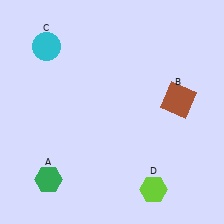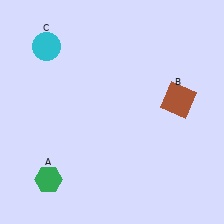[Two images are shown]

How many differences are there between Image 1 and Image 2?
There is 1 difference between the two images.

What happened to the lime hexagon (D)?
The lime hexagon (D) was removed in Image 2. It was in the bottom-right area of Image 1.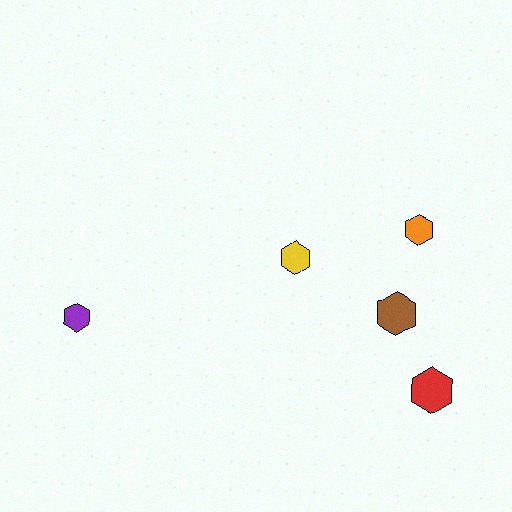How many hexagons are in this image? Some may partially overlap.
There are 5 hexagons.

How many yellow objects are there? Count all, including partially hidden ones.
There is 1 yellow object.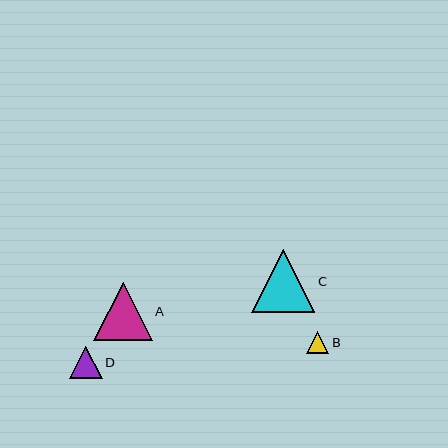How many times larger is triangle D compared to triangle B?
Triangle D is approximately 1.5 times the size of triangle B.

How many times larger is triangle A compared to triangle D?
Triangle A is approximately 1.8 times the size of triangle D.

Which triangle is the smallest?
Triangle B is the smallest with a size of approximately 22 pixels.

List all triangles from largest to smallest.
From largest to smallest: C, A, D, B.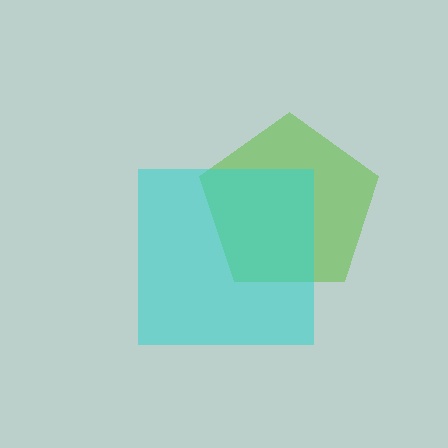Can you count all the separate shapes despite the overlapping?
Yes, there are 2 separate shapes.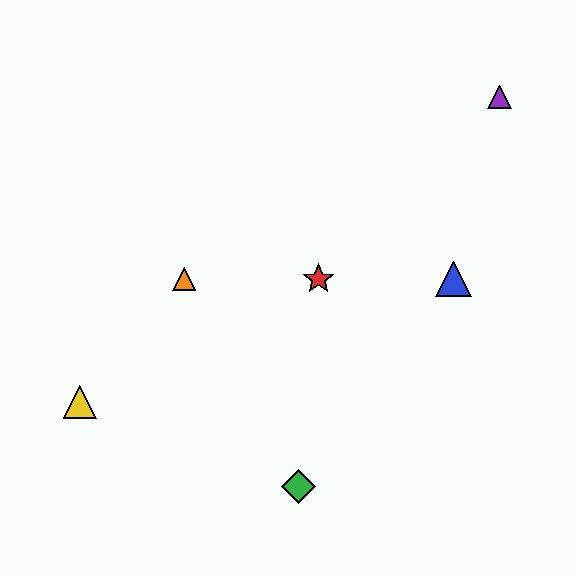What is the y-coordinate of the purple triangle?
The purple triangle is at y≈97.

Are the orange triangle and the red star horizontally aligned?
Yes, both are at y≈279.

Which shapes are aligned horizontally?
The red star, the blue triangle, the orange triangle are aligned horizontally.